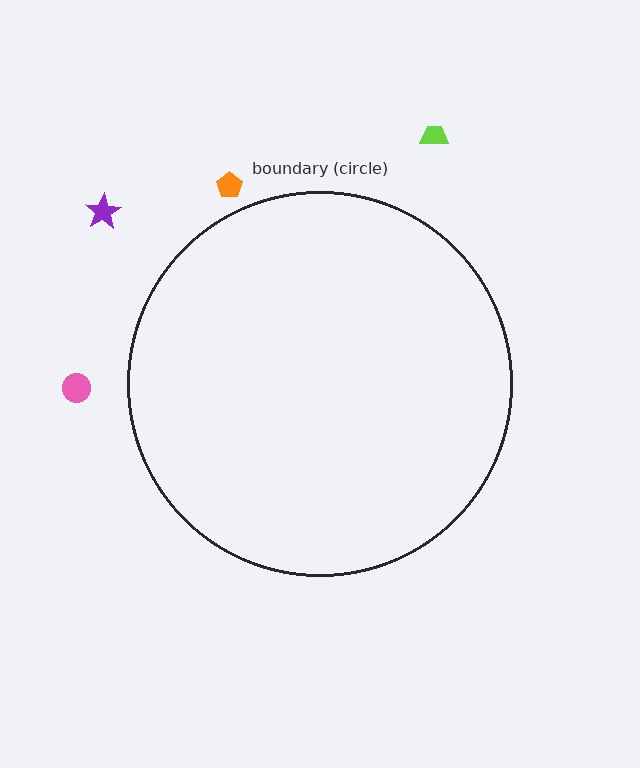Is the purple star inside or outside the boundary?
Outside.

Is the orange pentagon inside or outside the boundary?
Outside.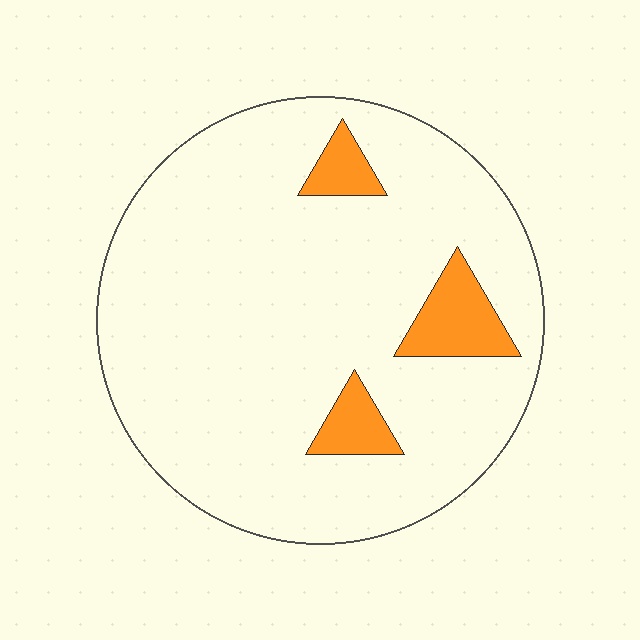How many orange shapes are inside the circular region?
3.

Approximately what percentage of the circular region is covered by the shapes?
Approximately 10%.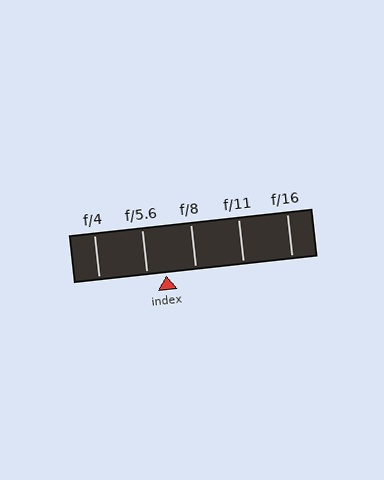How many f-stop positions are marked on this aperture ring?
There are 5 f-stop positions marked.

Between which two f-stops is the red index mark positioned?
The index mark is between f/5.6 and f/8.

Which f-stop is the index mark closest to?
The index mark is closest to f/5.6.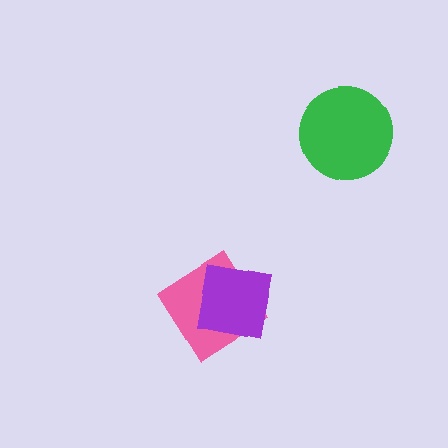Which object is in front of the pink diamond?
The purple square is in front of the pink diamond.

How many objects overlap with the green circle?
0 objects overlap with the green circle.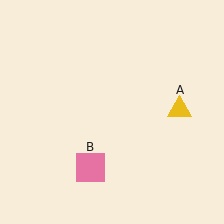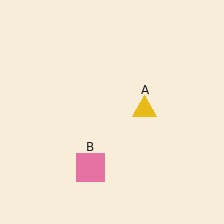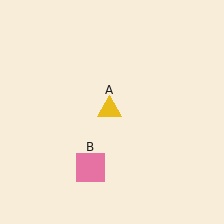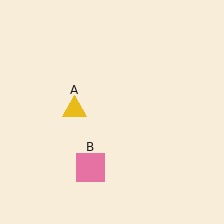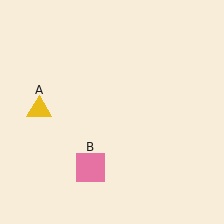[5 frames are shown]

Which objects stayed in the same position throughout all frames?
Pink square (object B) remained stationary.